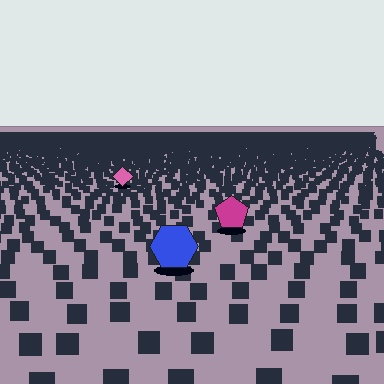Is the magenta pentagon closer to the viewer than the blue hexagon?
No. The blue hexagon is closer — you can tell from the texture gradient: the ground texture is coarser near it.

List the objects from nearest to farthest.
From nearest to farthest: the blue hexagon, the magenta pentagon, the pink diamond.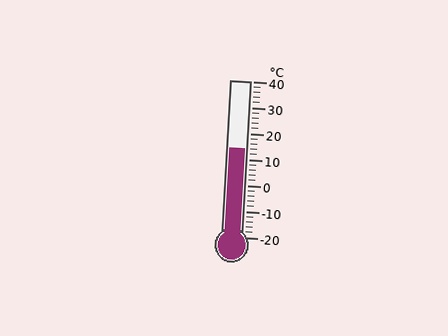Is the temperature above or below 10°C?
The temperature is above 10°C.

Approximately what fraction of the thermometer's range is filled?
The thermometer is filled to approximately 55% of its range.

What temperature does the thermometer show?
The thermometer shows approximately 14°C.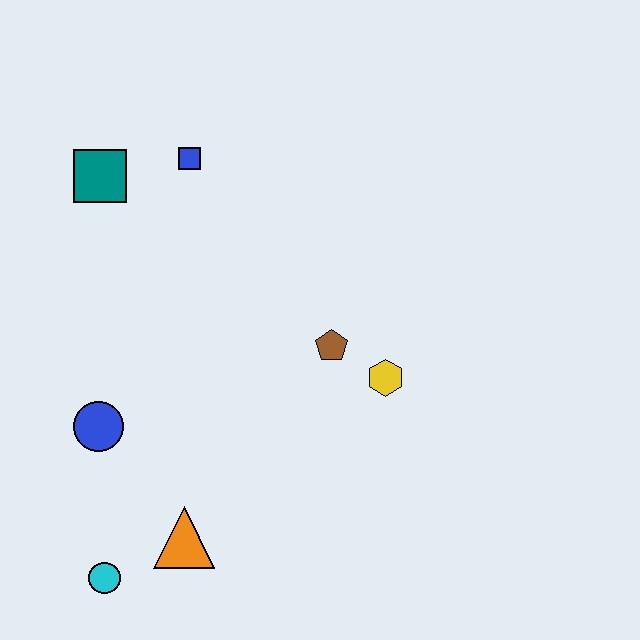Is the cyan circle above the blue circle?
No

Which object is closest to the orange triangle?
The cyan circle is closest to the orange triangle.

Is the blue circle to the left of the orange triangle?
Yes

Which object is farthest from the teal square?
The cyan circle is farthest from the teal square.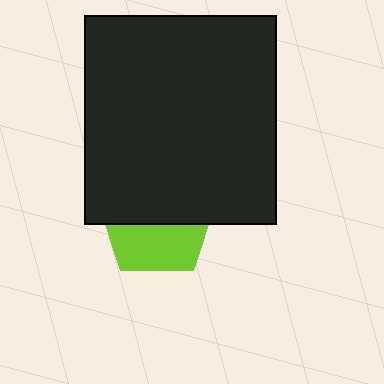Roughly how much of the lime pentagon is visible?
A small part of it is visible (roughly 43%).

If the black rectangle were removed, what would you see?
You would see the complete lime pentagon.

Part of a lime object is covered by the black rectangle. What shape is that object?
It is a pentagon.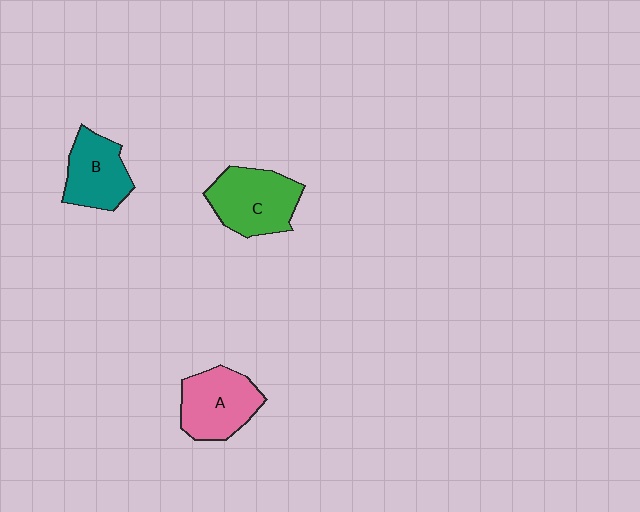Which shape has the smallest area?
Shape B (teal).